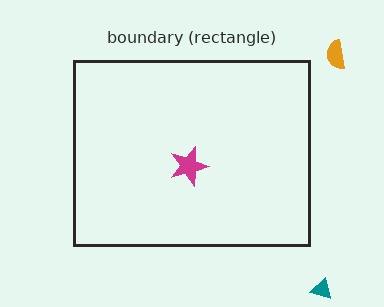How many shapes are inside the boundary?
1 inside, 2 outside.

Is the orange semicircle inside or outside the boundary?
Outside.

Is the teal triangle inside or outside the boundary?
Outside.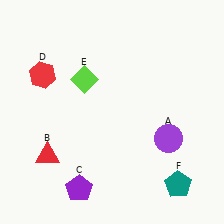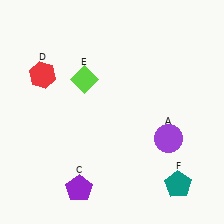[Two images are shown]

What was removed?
The red triangle (B) was removed in Image 2.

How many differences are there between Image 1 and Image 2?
There is 1 difference between the two images.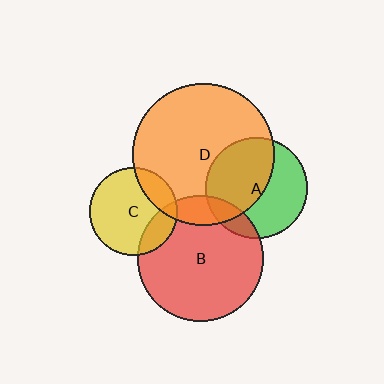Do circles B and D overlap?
Yes.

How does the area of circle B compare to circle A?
Approximately 1.5 times.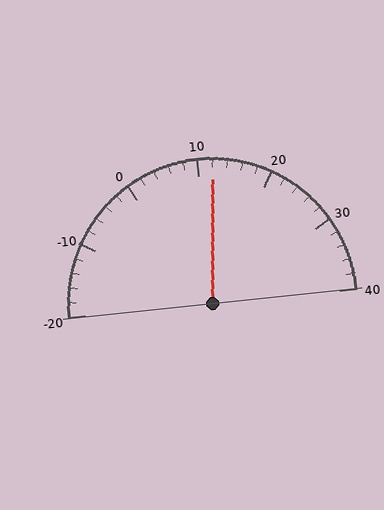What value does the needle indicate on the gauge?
The needle indicates approximately 12.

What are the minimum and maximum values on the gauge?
The gauge ranges from -20 to 40.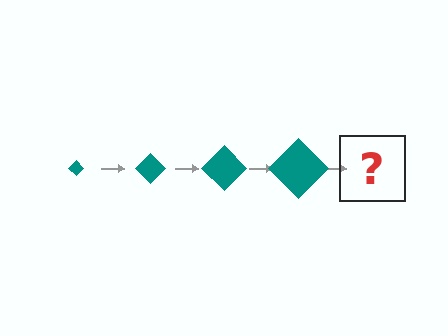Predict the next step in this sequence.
The next step is a teal diamond, larger than the previous one.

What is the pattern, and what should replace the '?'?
The pattern is that the diamond gets progressively larger each step. The '?' should be a teal diamond, larger than the previous one.